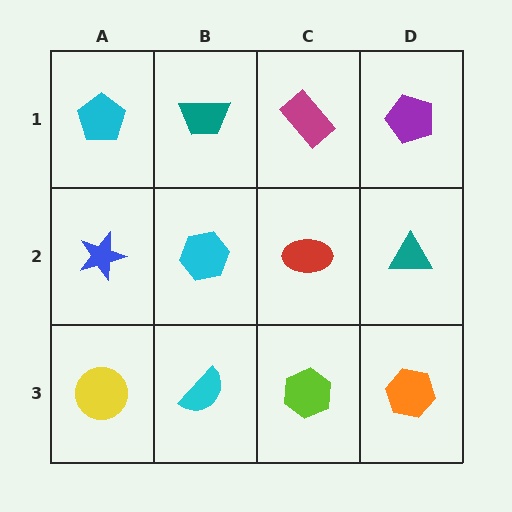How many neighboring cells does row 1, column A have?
2.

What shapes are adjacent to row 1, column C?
A red ellipse (row 2, column C), a teal trapezoid (row 1, column B), a purple pentagon (row 1, column D).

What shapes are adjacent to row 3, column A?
A blue star (row 2, column A), a cyan semicircle (row 3, column B).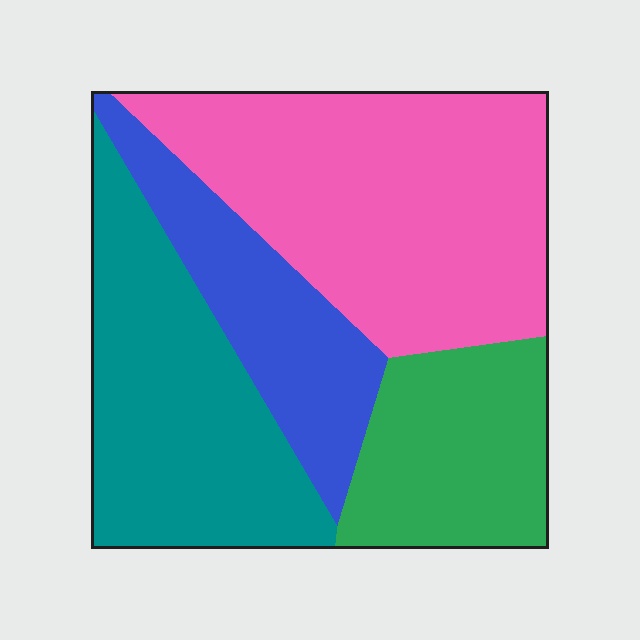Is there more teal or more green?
Teal.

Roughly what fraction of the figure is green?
Green covers 18% of the figure.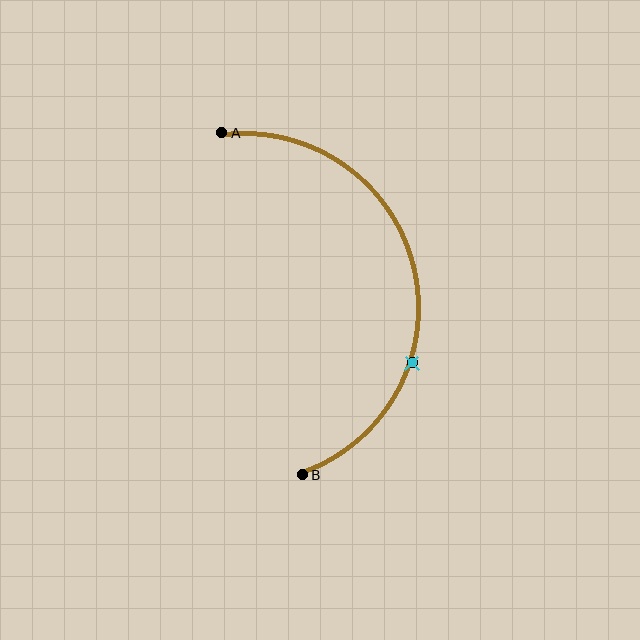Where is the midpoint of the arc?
The arc midpoint is the point on the curve farthest from the straight line joining A and B. It sits to the right of that line.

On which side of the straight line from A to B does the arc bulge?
The arc bulges to the right of the straight line connecting A and B.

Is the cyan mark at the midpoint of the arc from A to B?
No. The cyan mark lies on the arc but is closer to endpoint B. The arc midpoint would be at the point on the curve equidistant along the arc from both A and B.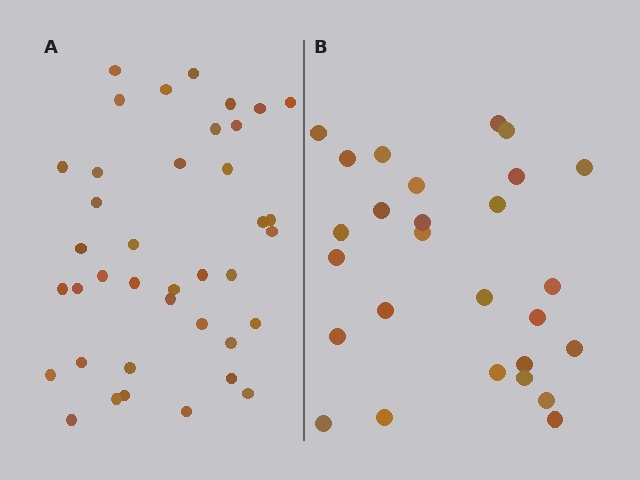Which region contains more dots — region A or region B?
Region A (the left region) has more dots.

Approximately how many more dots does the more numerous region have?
Region A has roughly 12 or so more dots than region B.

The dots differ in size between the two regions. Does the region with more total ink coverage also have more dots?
No. Region B has more total ink coverage because its dots are larger, but region A actually contains more individual dots. Total area can be misleading — the number of items is what matters here.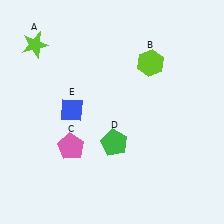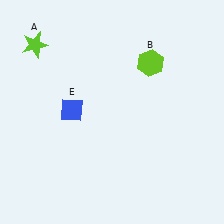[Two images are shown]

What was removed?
The green pentagon (D), the pink pentagon (C) were removed in Image 2.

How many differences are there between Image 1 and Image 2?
There are 2 differences between the two images.